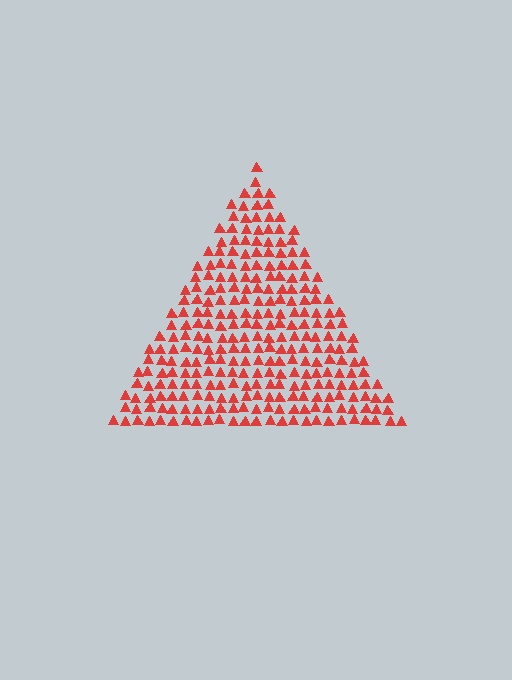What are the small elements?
The small elements are triangles.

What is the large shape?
The large shape is a triangle.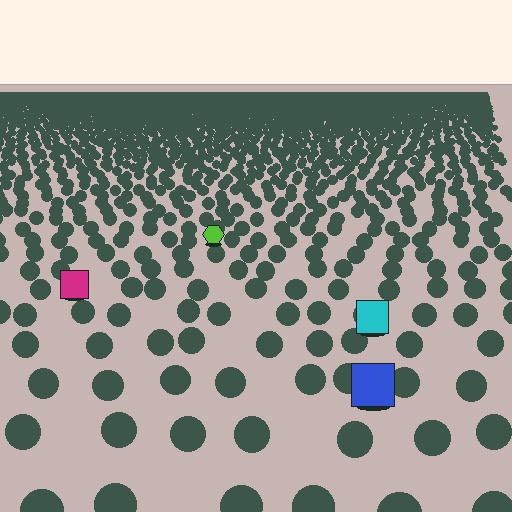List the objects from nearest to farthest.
From nearest to farthest: the blue square, the cyan square, the magenta square, the lime hexagon.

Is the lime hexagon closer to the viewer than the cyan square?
No. The cyan square is closer — you can tell from the texture gradient: the ground texture is coarser near it.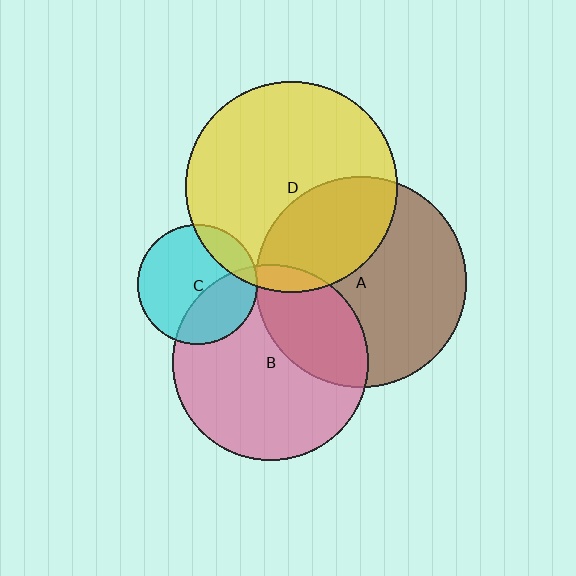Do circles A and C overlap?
Yes.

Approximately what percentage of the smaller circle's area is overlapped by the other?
Approximately 5%.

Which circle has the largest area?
Circle D (yellow).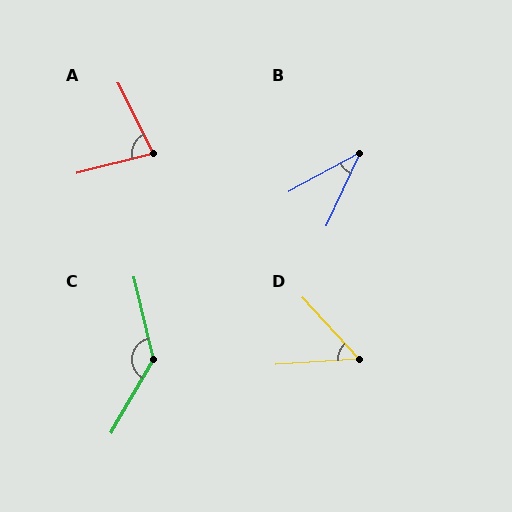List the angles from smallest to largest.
B (36°), D (52°), A (77°), C (137°).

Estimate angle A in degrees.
Approximately 77 degrees.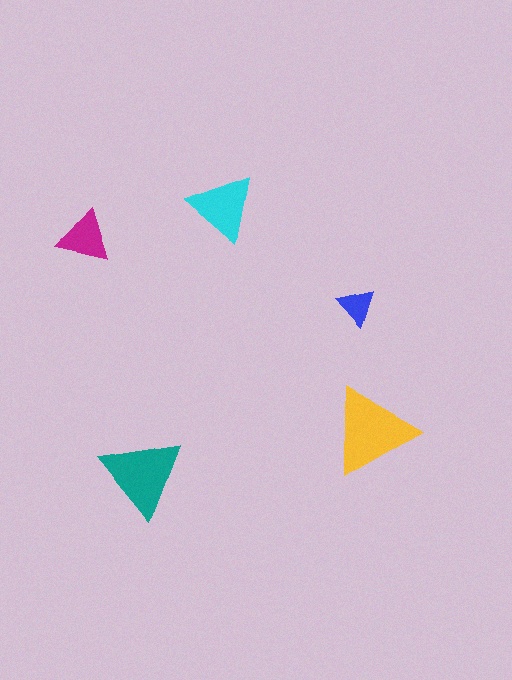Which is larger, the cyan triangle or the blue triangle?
The cyan one.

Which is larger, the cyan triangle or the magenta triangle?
The cyan one.